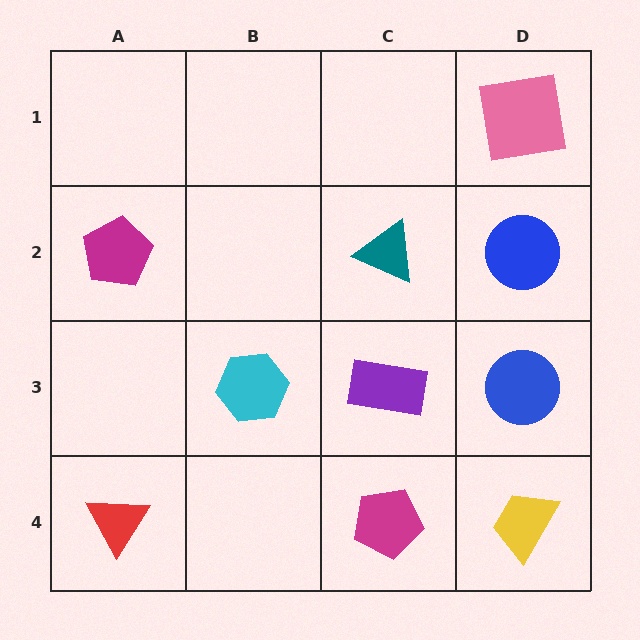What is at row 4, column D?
A yellow trapezoid.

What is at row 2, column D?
A blue circle.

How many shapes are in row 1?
1 shape.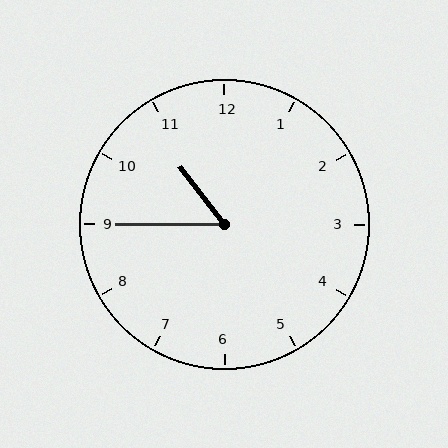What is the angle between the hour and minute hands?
Approximately 52 degrees.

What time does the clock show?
10:45.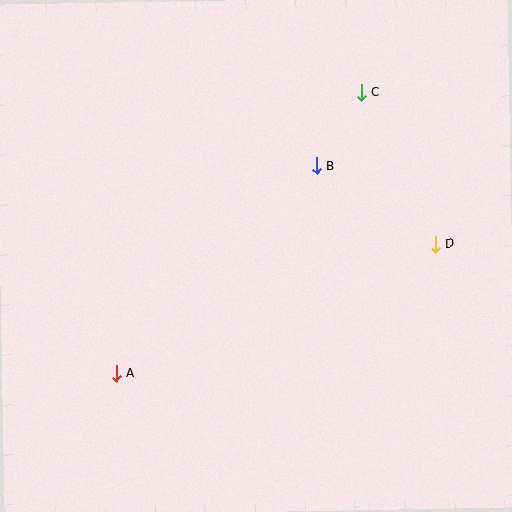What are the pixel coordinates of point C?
Point C is at (361, 92).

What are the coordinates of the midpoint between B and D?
The midpoint between B and D is at (376, 205).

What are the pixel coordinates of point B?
Point B is at (316, 166).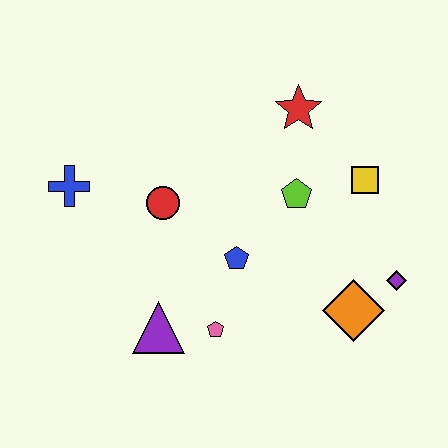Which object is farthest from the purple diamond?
The blue cross is farthest from the purple diamond.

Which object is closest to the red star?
The lime pentagon is closest to the red star.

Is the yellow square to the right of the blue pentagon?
Yes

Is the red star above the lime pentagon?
Yes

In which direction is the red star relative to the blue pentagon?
The red star is above the blue pentagon.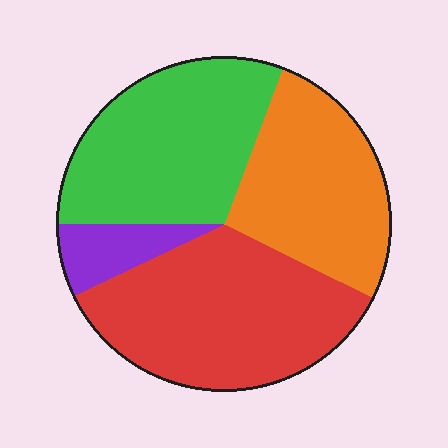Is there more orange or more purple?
Orange.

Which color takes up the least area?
Purple, at roughly 5%.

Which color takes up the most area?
Red, at roughly 35%.